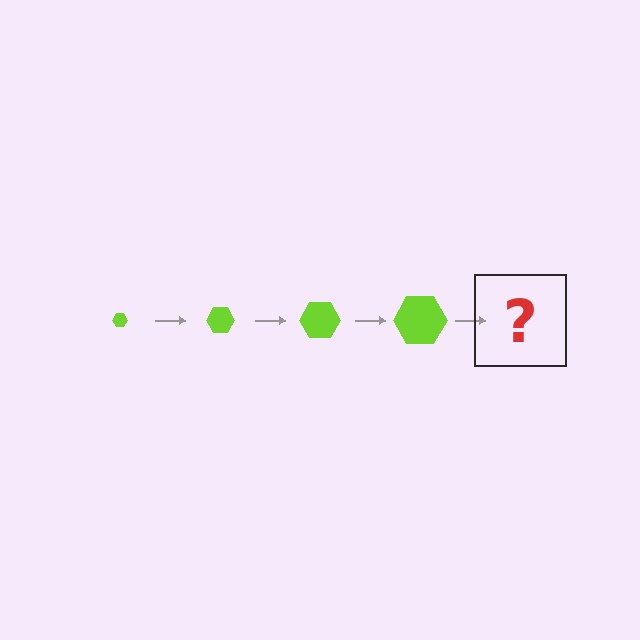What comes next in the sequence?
The next element should be a lime hexagon, larger than the previous one.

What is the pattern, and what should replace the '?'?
The pattern is that the hexagon gets progressively larger each step. The '?' should be a lime hexagon, larger than the previous one.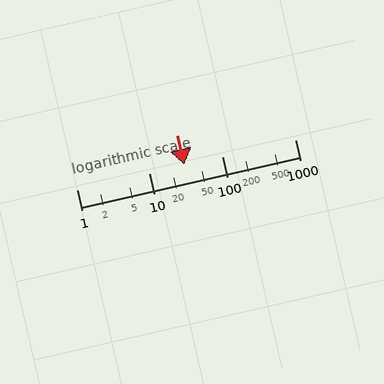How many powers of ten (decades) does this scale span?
The scale spans 3 decades, from 1 to 1000.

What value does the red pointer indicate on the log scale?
The pointer indicates approximately 30.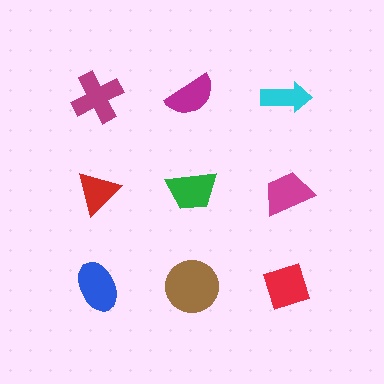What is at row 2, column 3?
A magenta trapezoid.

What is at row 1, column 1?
A magenta cross.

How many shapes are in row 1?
3 shapes.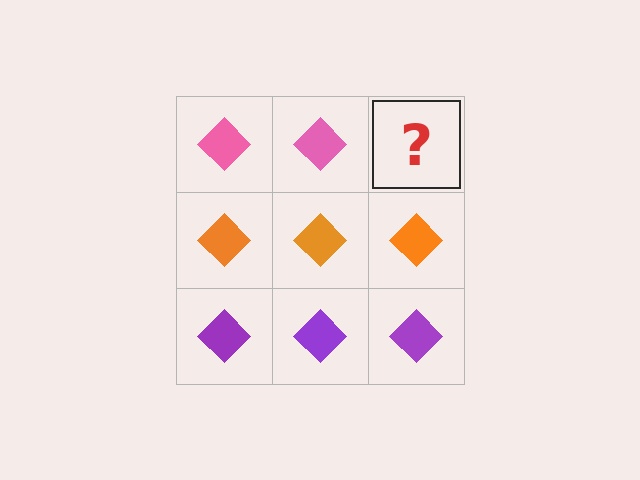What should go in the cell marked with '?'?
The missing cell should contain a pink diamond.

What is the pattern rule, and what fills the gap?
The rule is that each row has a consistent color. The gap should be filled with a pink diamond.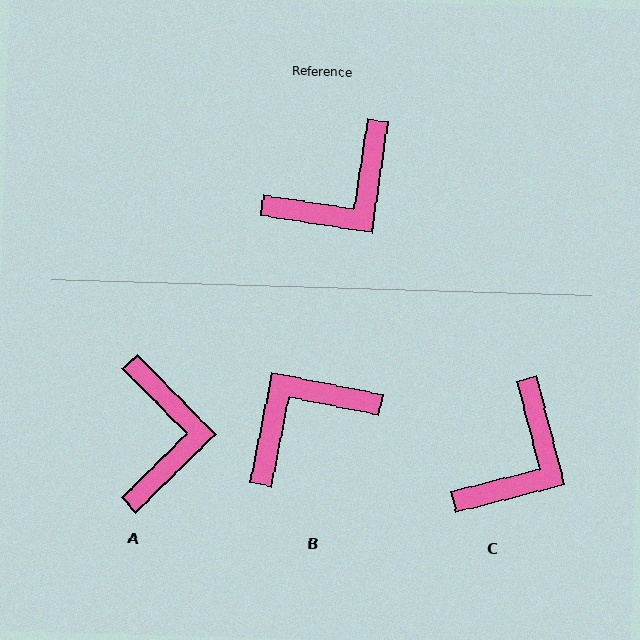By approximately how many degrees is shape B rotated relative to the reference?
Approximately 177 degrees counter-clockwise.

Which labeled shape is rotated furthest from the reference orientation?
B, about 177 degrees away.